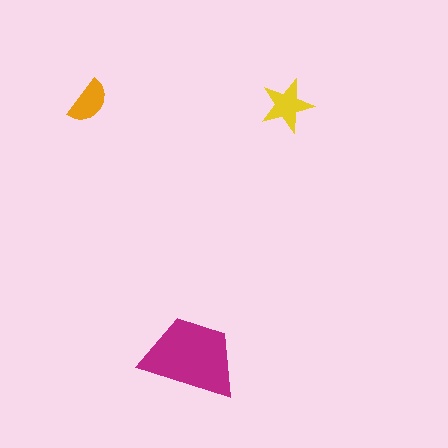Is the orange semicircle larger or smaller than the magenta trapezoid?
Smaller.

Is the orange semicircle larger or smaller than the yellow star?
Smaller.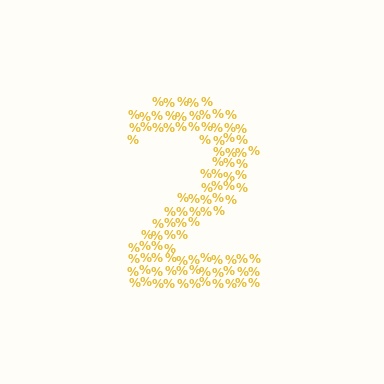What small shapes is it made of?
It is made of small percent signs.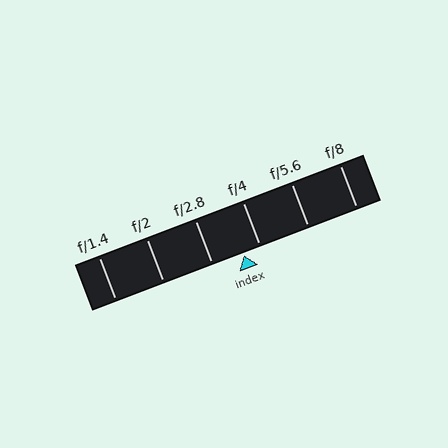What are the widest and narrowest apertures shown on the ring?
The widest aperture shown is f/1.4 and the narrowest is f/8.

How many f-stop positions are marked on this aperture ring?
There are 6 f-stop positions marked.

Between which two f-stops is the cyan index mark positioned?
The index mark is between f/2.8 and f/4.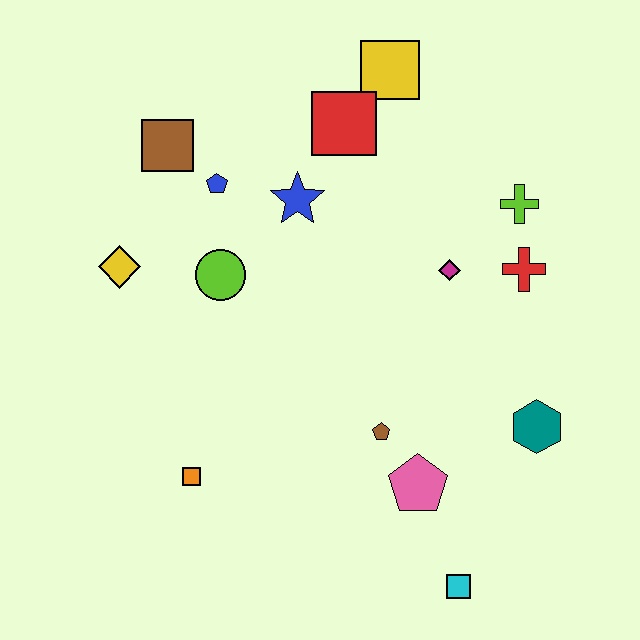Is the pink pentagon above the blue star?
No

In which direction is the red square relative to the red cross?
The red square is to the left of the red cross.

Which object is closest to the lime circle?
The blue pentagon is closest to the lime circle.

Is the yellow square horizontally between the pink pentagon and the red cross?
No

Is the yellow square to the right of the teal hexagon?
No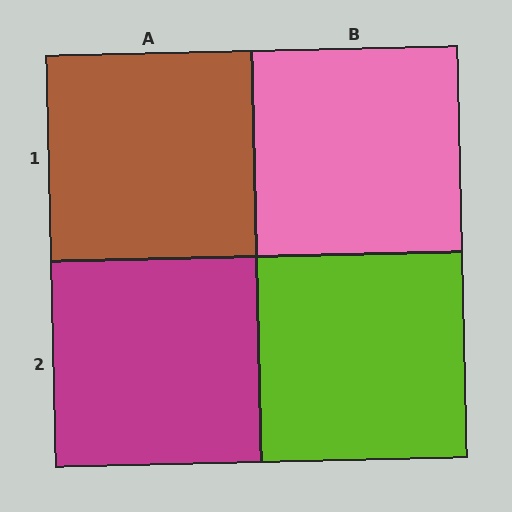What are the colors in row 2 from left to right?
Magenta, lime.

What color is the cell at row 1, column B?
Pink.